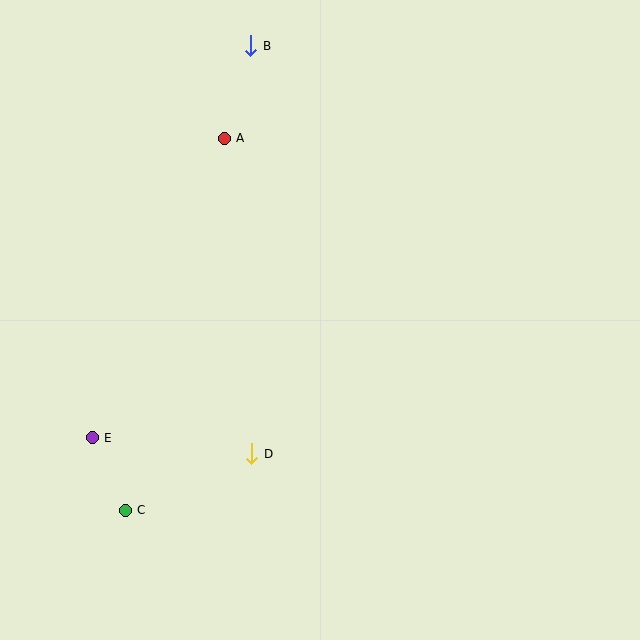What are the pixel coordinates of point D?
Point D is at (252, 454).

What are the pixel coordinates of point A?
Point A is at (224, 139).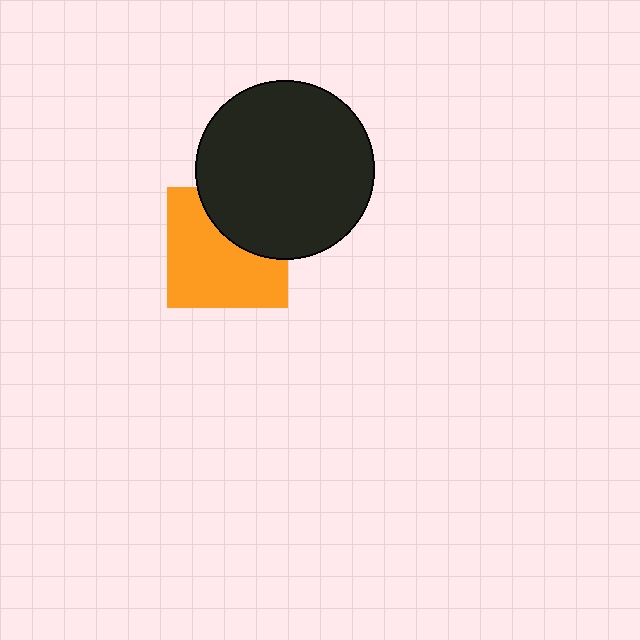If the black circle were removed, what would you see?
You would see the complete orange square.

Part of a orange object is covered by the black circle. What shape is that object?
It is a square.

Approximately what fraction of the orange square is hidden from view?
Roughly 34% of the orange square is hidden behind the black circle.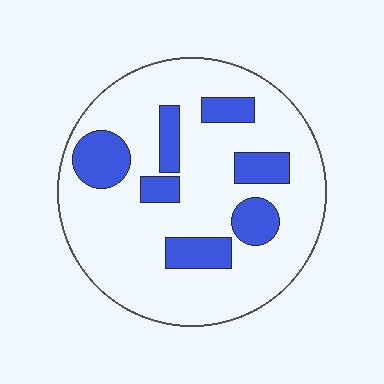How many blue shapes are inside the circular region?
7.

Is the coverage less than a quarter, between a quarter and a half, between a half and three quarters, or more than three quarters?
Less than a quarter.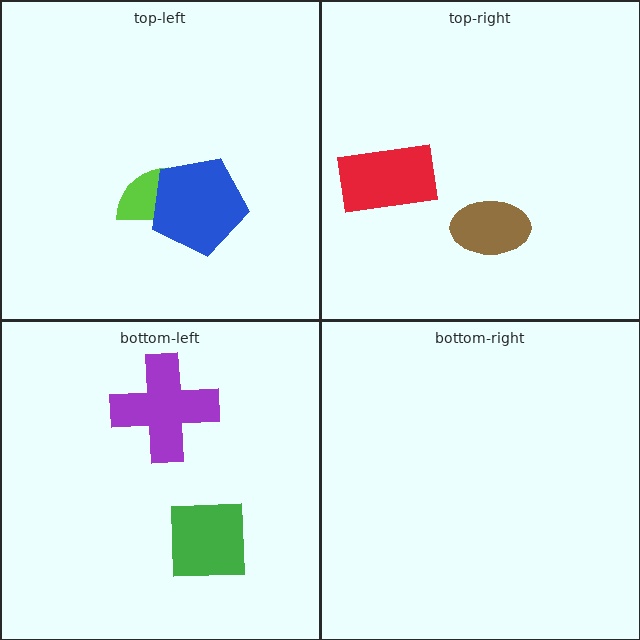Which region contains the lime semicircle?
The top-left region.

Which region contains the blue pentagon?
The top-left region.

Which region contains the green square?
The bottom-left region.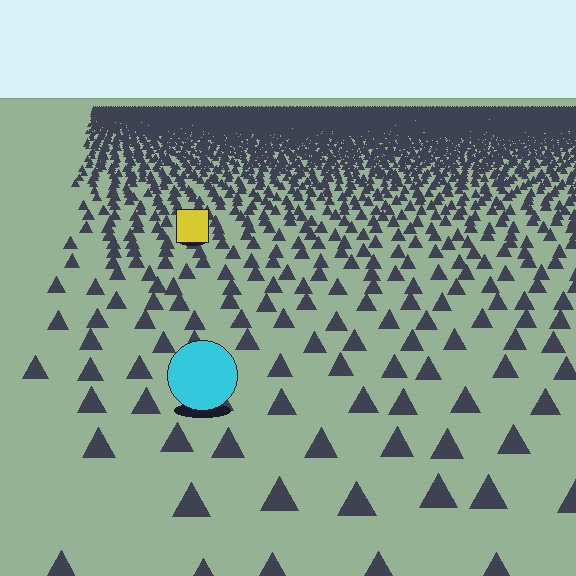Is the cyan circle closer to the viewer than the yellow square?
Yes. The cyan circle is closer — you can tell from the texture gradient: the ground texture is coarser near it.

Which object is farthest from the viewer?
The yellow square is farthest from the viewer. It appears smaller and the ground texture around it is denser.